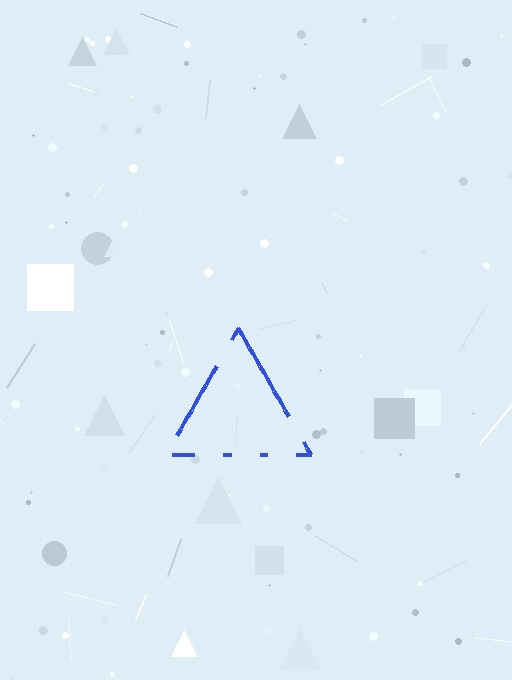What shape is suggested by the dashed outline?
The dashed outline suggests a triangle.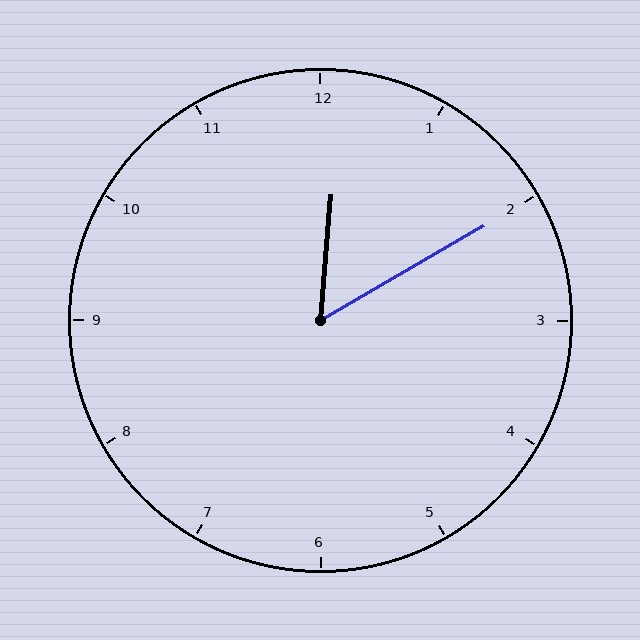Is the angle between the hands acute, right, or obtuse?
It is acute.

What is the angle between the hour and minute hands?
Approximately 55 degrees.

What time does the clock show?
12:10.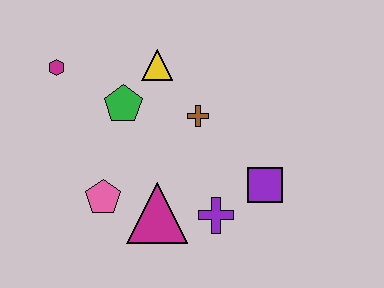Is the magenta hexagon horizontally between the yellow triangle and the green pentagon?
No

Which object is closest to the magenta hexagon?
The green pentagon is closest to the magenta hexagon.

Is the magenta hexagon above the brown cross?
Yes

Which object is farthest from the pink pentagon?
The purple square is farthest from the pink pentagon.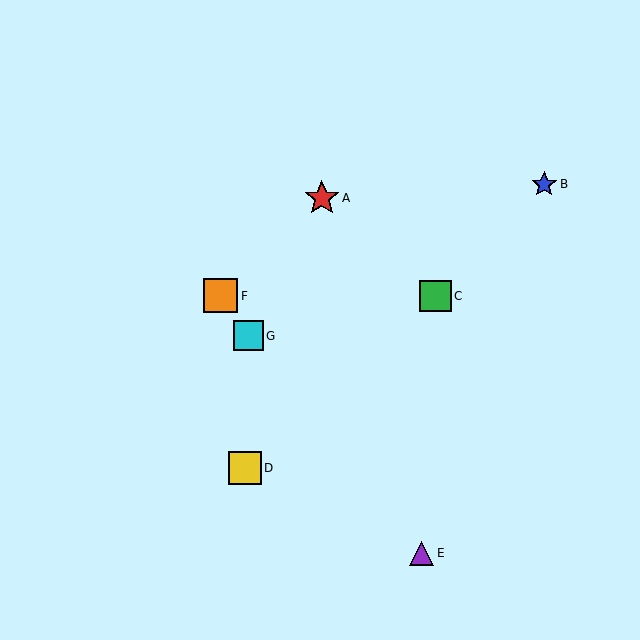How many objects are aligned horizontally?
2 objects (C, F) are aligned horizontally.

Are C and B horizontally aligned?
No, C is at y≈296 and B is at y≈184.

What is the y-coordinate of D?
Object D is at y≈468.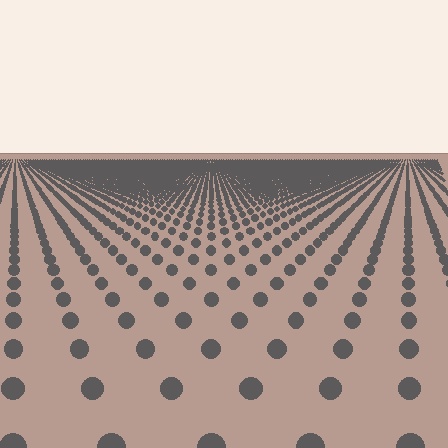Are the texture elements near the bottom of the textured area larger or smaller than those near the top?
Larger. Near the bottom, elements are closer to the viewer and appear at a bigger on-screen size.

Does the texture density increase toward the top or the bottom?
Density increases toward the top.